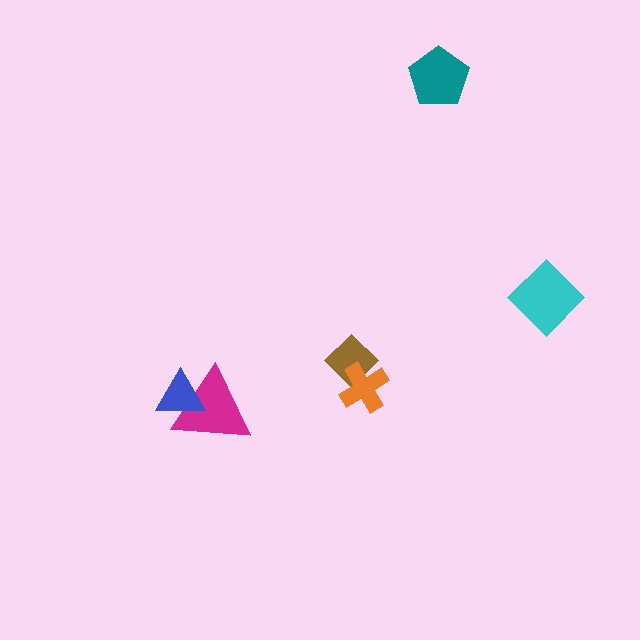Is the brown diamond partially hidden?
Yes, it is partially covered by another shape.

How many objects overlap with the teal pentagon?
0 objects overlap with the teal pentagon.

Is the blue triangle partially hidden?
No, no other shape covers it.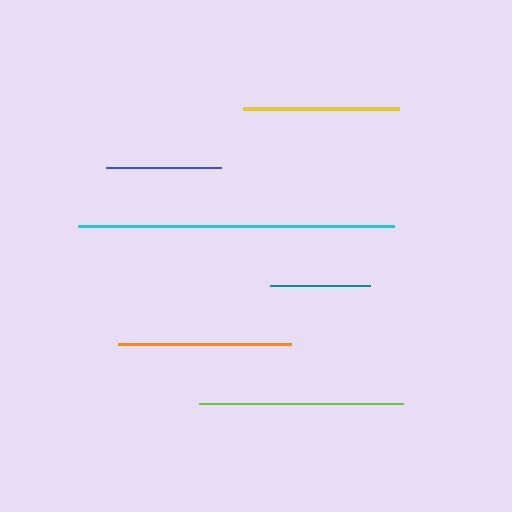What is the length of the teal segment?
The teal segment is approximately 100 pixels long.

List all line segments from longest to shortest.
From longest to shortest: cyan, lime, orange, yellow, blue, teal.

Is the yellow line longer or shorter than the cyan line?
The cyan line is longer than the yellow line.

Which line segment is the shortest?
The teal line is the shortest at approximately 100 pixels.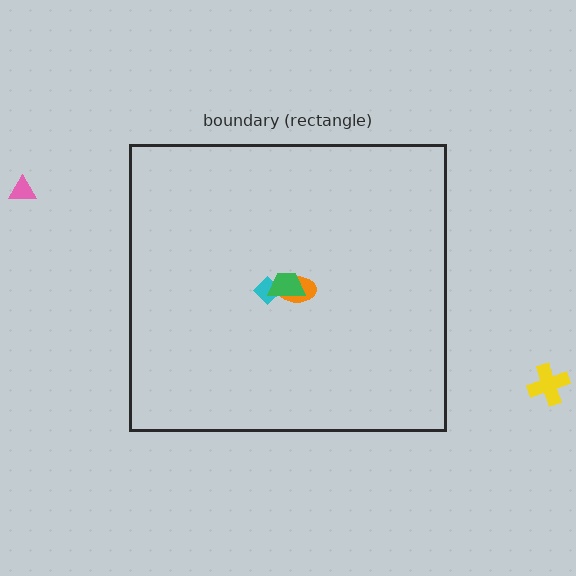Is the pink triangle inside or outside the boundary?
Outside.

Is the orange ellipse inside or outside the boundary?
Inside.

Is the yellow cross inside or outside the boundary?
Outside.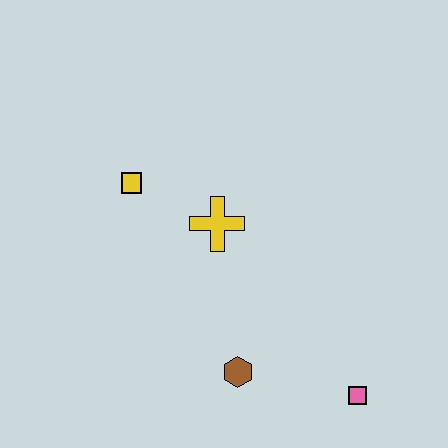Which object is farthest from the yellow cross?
The pink square is farthest from the yellow cross.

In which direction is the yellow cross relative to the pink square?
The yellow cross is above the pink square.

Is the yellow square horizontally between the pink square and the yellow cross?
No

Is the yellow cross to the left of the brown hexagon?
Yes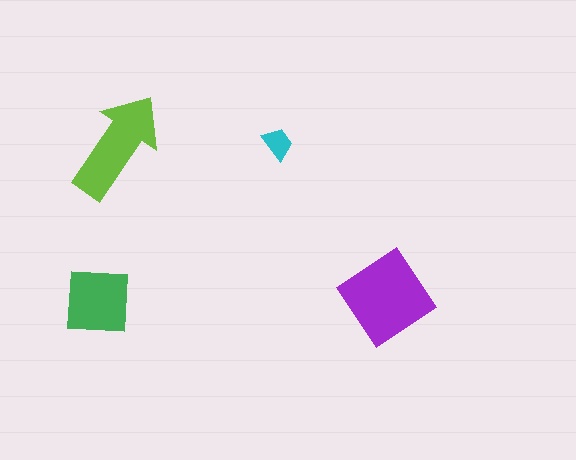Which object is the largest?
The purple diamond.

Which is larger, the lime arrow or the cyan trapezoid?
The lime arrow.